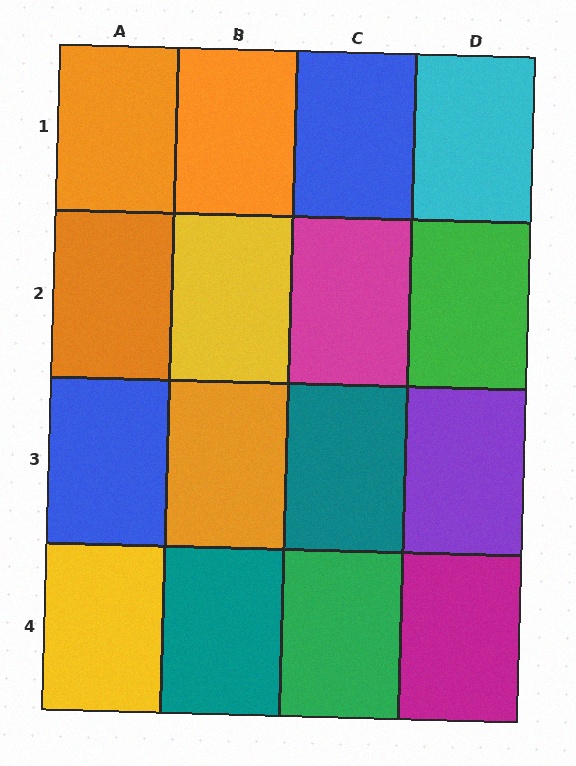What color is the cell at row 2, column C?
Magenta.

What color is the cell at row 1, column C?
Blue.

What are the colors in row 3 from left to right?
Blue, orange, teal, purple.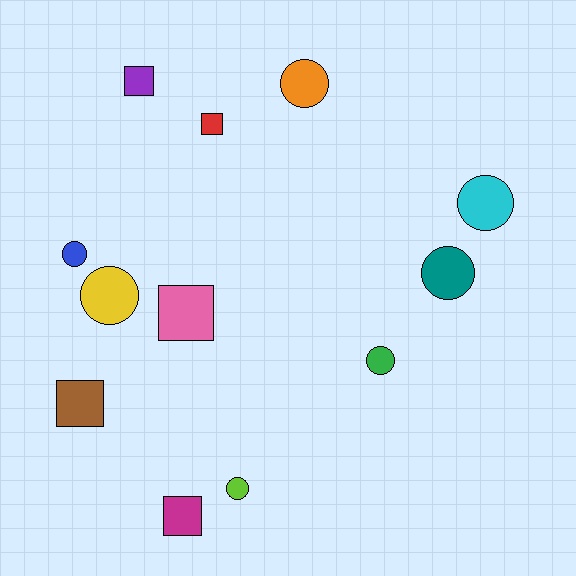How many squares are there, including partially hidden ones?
There are 5 squares.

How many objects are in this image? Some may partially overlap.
There are 12 objects.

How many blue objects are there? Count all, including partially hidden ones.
There is 1 blue object.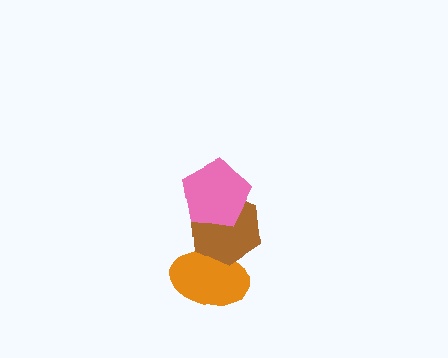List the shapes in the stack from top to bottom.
From top to bottom: the pink pentagon, the brown hexagon, the orange ellipse.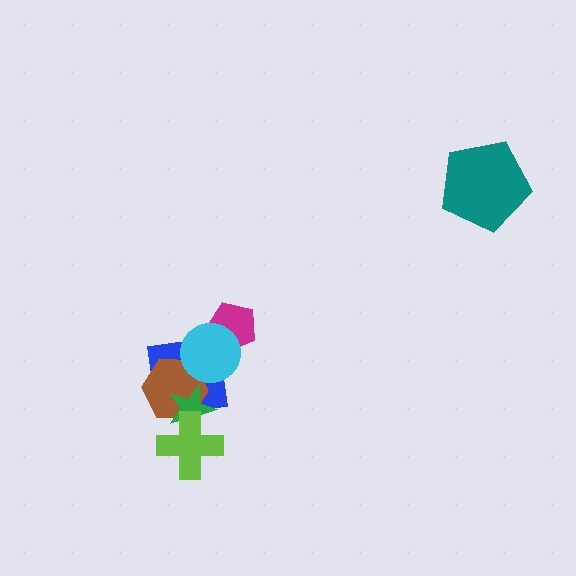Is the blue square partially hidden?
Yes, it is partially covered by another shape.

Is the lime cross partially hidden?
No, no other shape covers it.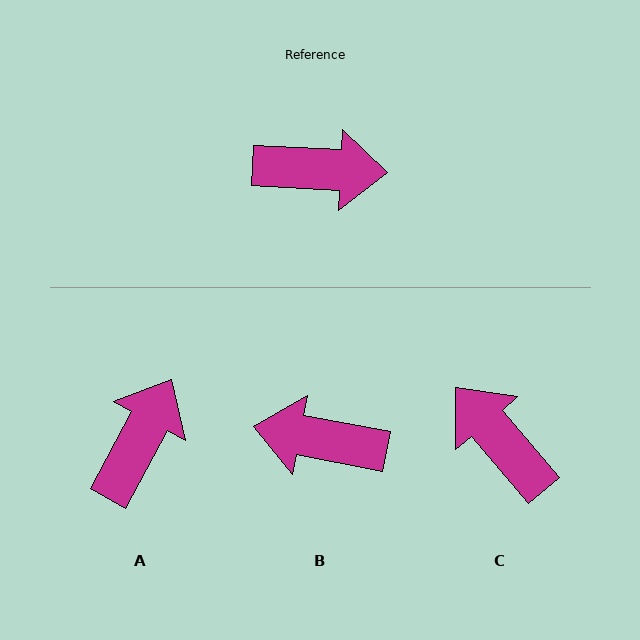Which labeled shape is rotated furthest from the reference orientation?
B, about 172 degrees away.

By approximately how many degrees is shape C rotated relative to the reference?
Approximately 133 degrees counter-clockwise.